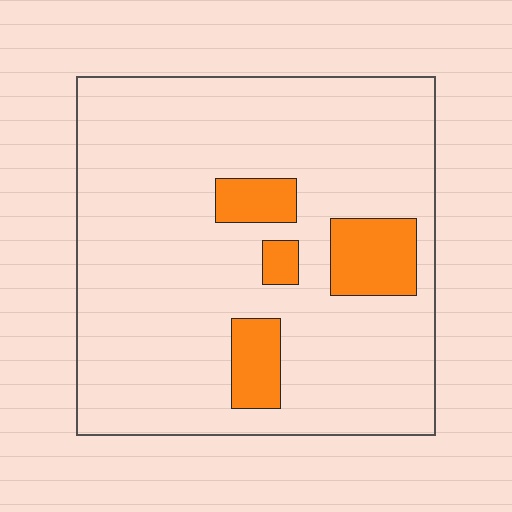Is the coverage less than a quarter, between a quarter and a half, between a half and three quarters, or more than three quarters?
Less than a quarter.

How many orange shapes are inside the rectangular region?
4.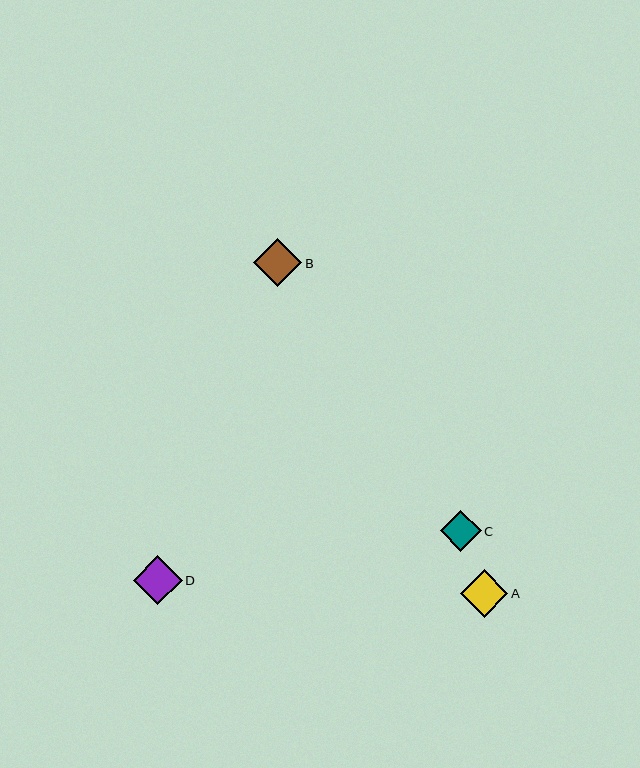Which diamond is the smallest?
Diamond C is the smallest with a size of approximately 41 pixels.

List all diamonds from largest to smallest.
From largest to smallest: D, B, A, C.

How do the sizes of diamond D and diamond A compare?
Diamond D and diamond A are approximately the same size.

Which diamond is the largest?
Diamond D is the largest with a size of approximately 49 pixels.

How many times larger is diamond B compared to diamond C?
Diamond B is approximately 1.2 times the size of diamond C.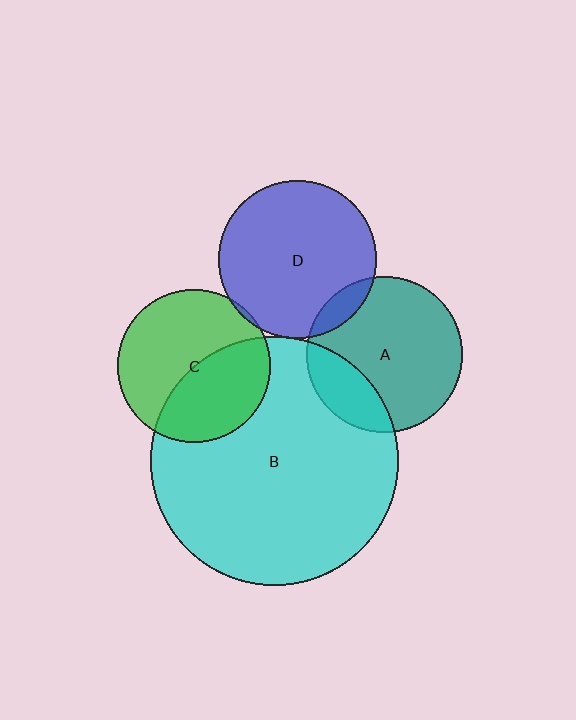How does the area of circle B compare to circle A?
Approximately 2.5 times.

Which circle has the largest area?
Circle B (cyan).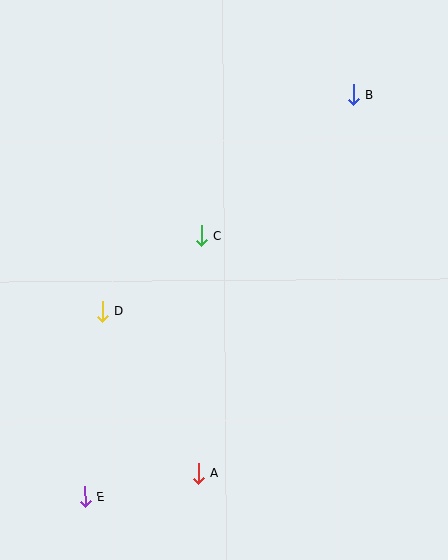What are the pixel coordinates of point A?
Point A is at (199, 473).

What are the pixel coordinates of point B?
Point B is at (353, 95).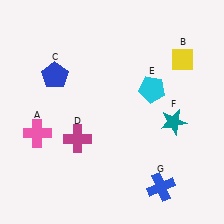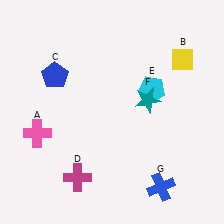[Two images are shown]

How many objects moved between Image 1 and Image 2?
2 objects moved between the two images.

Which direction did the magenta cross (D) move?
The magenta cross (D) moved down.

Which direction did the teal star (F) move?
The teal star (F) moved left.